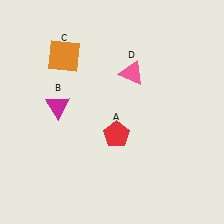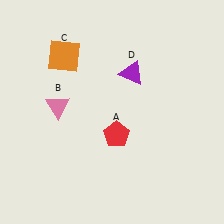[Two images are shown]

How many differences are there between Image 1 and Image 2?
There are 2 differences between the two images.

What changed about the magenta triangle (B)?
In Image 1, B is magenta. In Image 2, it changed to pink.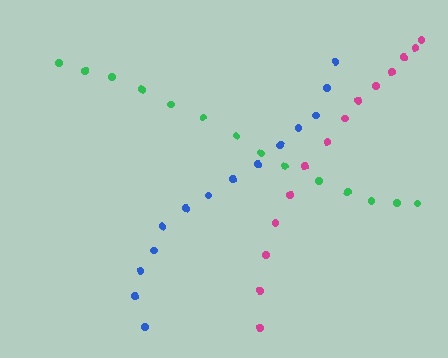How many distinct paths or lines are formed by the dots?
There are 3 distinct paths.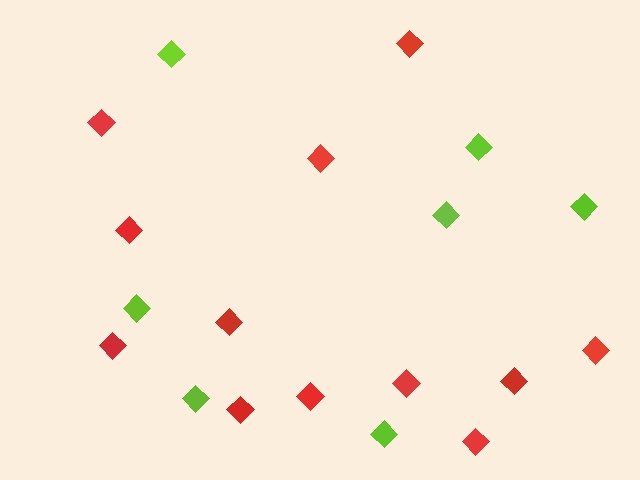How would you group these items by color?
There are 2 groups: one group of red diamonds (12) and one group of lime diamonds (7).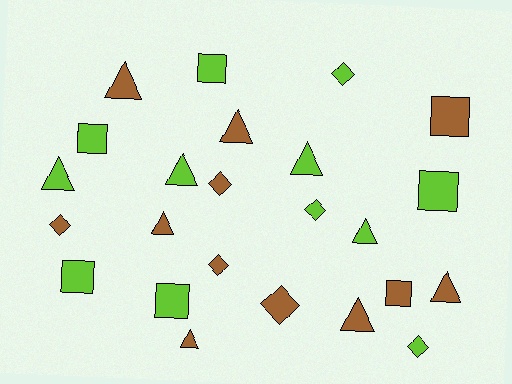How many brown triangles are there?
There are 6 brown triangles.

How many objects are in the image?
There are 24 objects.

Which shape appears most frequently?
Triangle, with 10 objects.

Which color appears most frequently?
Brown, with 12 objects.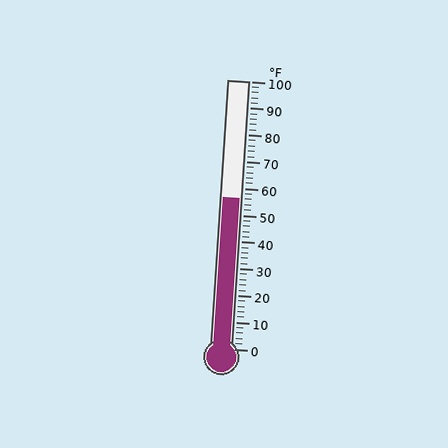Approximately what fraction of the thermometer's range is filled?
The thermometer is filled to approximately 55% of its range.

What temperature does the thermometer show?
The thermometer shows approximately 56°F.